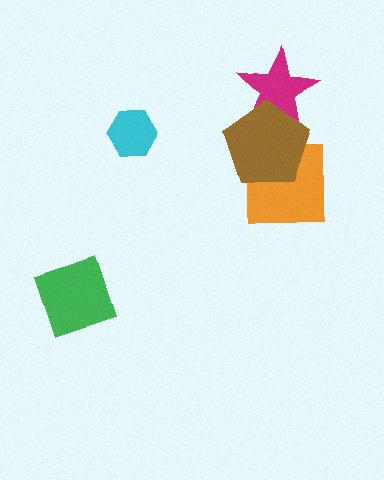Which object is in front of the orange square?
The brown pentagon is in front of the orange square.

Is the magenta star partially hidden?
Yes, it is partially covered by another shape.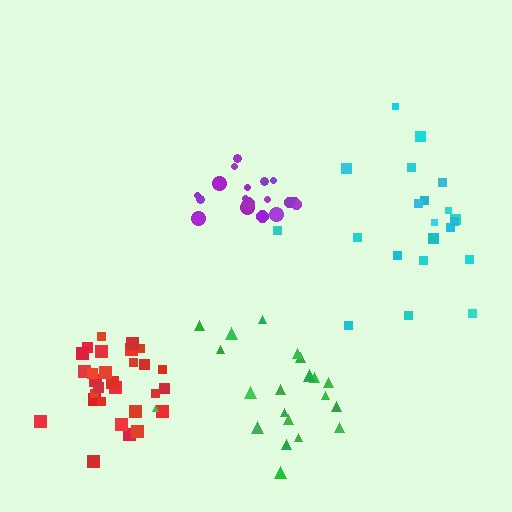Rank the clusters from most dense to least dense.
red, purple, green, cyan.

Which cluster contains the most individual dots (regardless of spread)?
Red (29).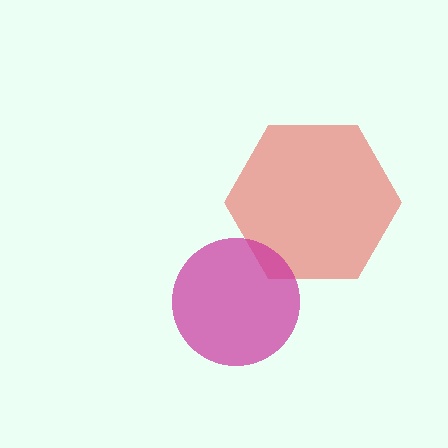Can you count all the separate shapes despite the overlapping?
Yes, there are 2 separate shapes.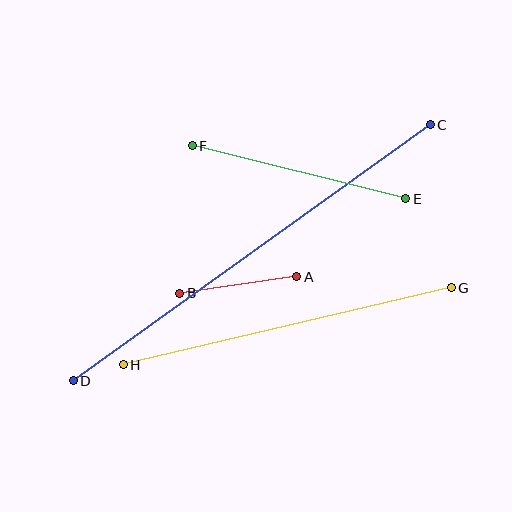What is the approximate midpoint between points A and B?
The midpoint is at approximately (238, 285) pixels.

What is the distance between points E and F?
The distance is approximately 220 pixels.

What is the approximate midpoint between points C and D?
The midpoint is at approximately (252, 253) pixels.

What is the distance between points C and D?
The distance is approximately 439 pixels.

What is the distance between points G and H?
The distance is approximately 337 pixels.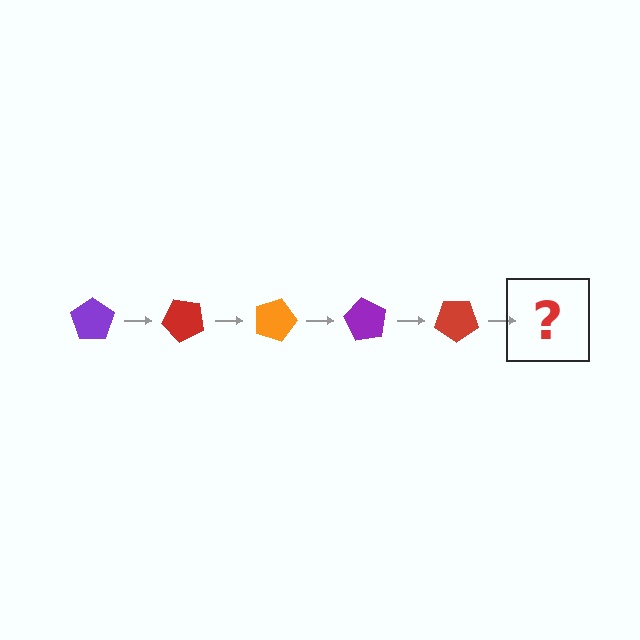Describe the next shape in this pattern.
It should be an orange pentagon, rotated 225 degrees from the start.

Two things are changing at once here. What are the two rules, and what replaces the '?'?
The two rules are that it rotates 45 degrees each step and the color cycles through purple, red, and orange. The '?' should be an orange pentagon, rotated 225 degrees from the start.